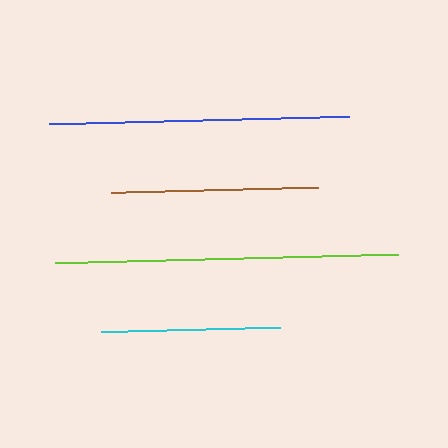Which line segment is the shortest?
The cyan line is the shortest at approximately 179 pixels.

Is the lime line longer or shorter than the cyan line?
The lime line is longer than the cyan line.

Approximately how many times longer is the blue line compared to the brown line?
The blue line is approximately 1.4 times the length of the brown line.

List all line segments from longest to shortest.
From longest to shortest: lime, blue, brown, cyan.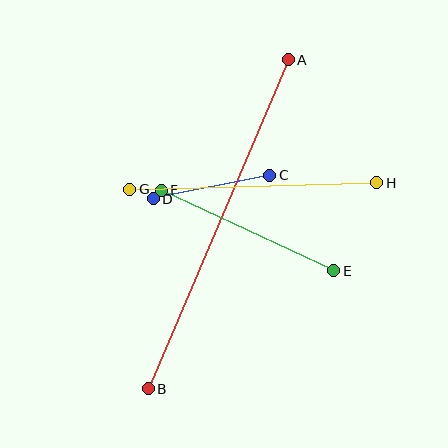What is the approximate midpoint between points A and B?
The midpoint is at approximately (218, 224) pixels.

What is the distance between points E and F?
The distance is approximately 190 pixels.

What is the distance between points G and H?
The distance is approximately 247 pixels.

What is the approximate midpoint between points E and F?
The midpoint is at approximately (247, 231) pixels.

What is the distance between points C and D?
The distance is approximately 119 pixels.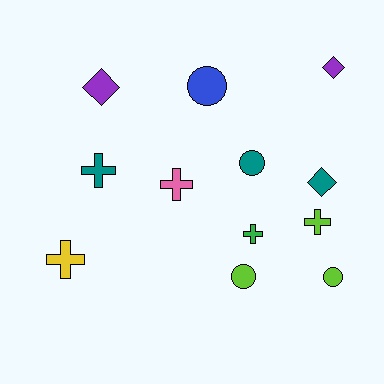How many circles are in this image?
There are 4 circles.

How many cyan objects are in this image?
There are no cyan objects.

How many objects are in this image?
There are 12 objects.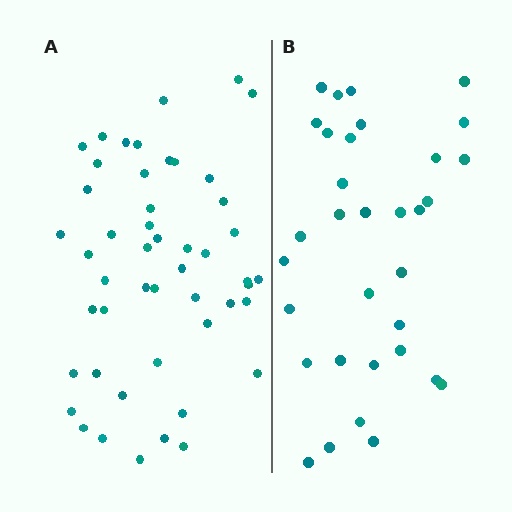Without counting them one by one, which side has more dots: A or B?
Region A (the left region) has more dots.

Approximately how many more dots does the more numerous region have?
Region A has approximately 15 more dots than region B.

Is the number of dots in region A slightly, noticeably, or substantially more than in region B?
Region A has substantially more. The ratio is roughly 1.5 to 1.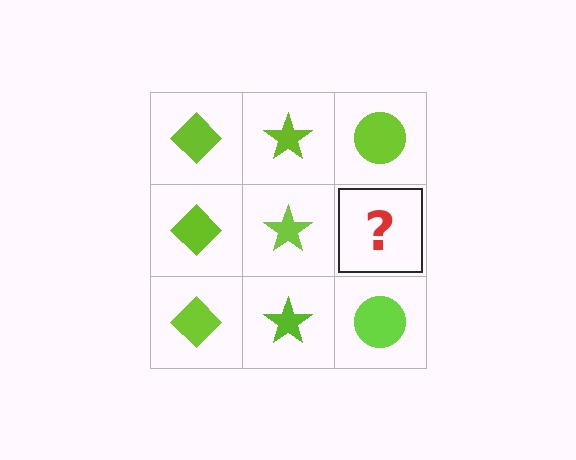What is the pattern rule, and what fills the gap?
The rule is that each column has a consistent shape. The gap should be filled with a lime circle.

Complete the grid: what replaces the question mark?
The question mark should be replaced with a lime circle.